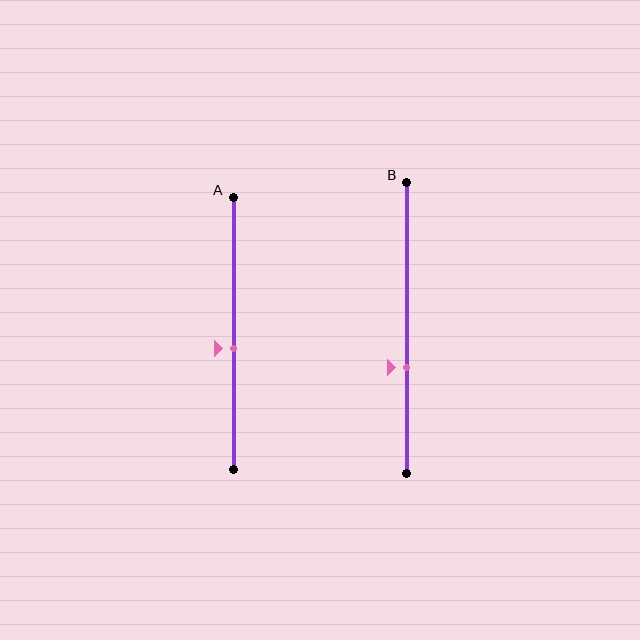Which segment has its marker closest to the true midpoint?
Segment A has its marker closest to the true midpoint.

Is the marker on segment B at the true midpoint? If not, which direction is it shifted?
No, the marker on segment B is shifted downward by about 14% of the segment length.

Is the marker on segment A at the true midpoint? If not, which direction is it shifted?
No, the marker on segment A is shifted downward by about 5% of the segment length.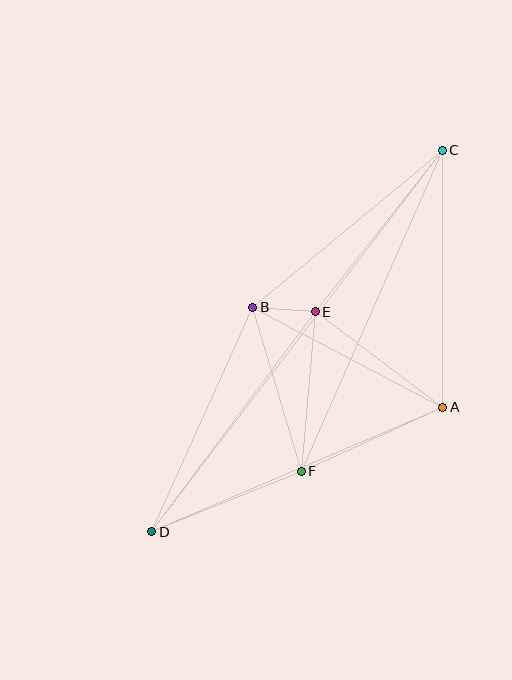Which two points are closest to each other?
Points B and E are closest to each other.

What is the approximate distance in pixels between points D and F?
The distance between D and F is approximately 161 pixels.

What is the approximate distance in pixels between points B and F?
The distance between B and F is approximately 171 pixels.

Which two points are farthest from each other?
Points C and D are farthest from each other.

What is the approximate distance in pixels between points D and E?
The distance between D and E is approximately 274 pixels.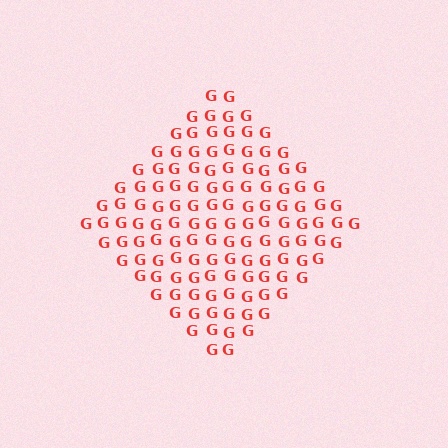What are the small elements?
The small elements are letter G's.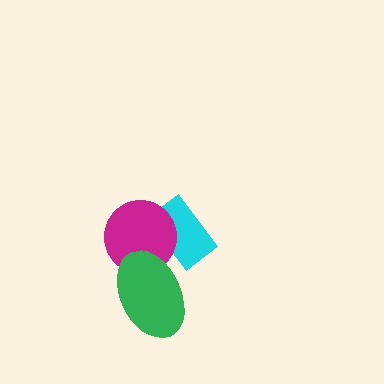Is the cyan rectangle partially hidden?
Yes, it is partially covered by another shape.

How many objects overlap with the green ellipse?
2 objects overlap with the green ellipse.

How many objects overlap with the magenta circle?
2 objects overlap with the magenta circle.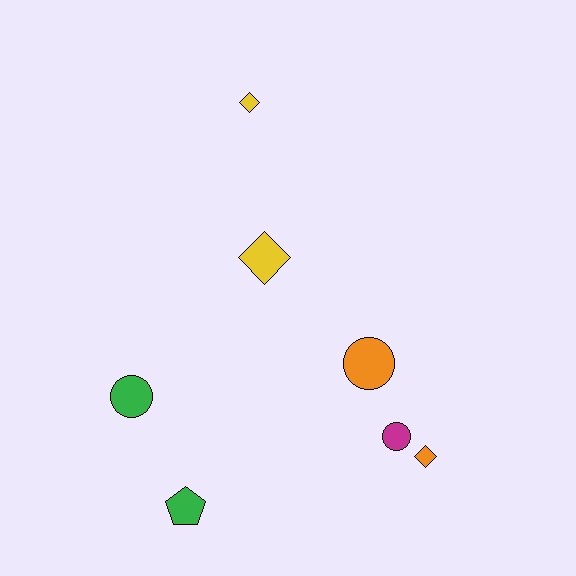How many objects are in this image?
There are 7 objects.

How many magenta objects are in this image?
There is 1 magenta object.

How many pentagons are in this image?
There is 1 pentagon.